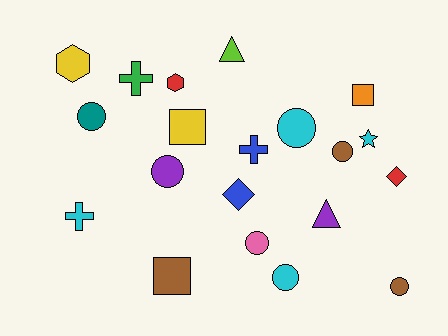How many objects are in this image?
There are 20 objects.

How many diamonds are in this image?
There are 2 diamonds.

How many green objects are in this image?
There is 1 green object.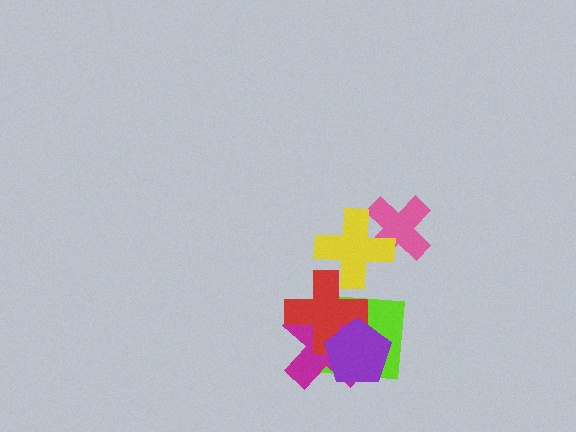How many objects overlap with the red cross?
4 objects overlap with the red cross.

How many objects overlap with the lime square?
3 objects overlap with the lime square.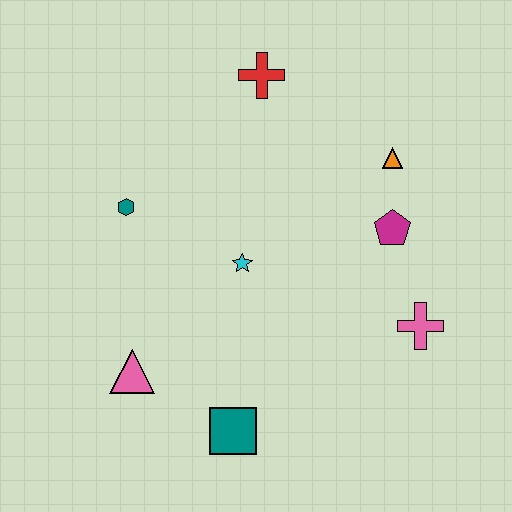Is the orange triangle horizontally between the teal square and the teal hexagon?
No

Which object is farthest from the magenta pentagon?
The pink triangle is farthest from the magenta pentagon.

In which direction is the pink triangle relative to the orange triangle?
The pink triangle is to the left of the orange triangle.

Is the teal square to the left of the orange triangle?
Yes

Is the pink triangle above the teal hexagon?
No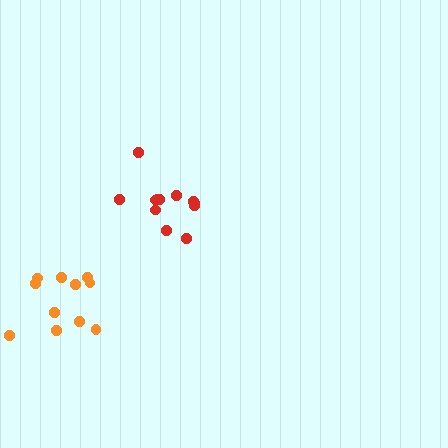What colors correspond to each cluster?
The clusters are colored: orange, red.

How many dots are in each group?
Group 1: 11 dots, Group 2: 12 dots (23 total).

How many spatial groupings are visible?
There are 2 spatial groupings.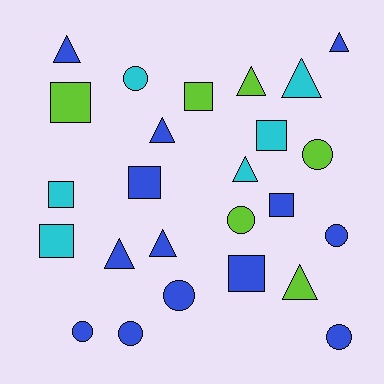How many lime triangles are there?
There are 2 lime triangles.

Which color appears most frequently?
Blue, with 13 objects.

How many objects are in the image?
There are 25 objects.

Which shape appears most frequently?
Triangle, with 9 objects.